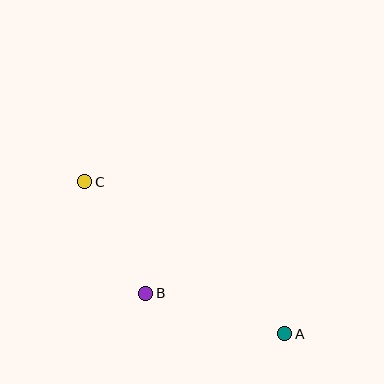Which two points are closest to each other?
Points B and C are closest to each other.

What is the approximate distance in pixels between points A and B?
The distance between A and B is approximately 145 pixels.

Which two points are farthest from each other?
Points A and C are farthest from each other.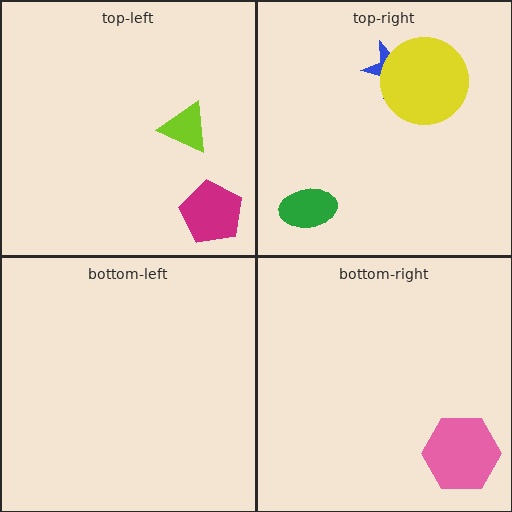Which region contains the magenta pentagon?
The top-left region.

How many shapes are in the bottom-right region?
1.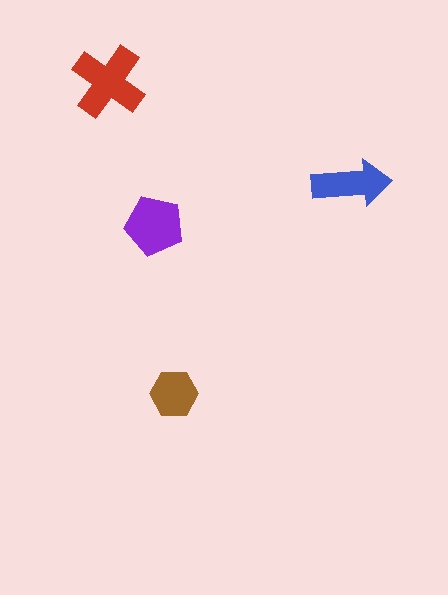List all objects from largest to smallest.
The red cross, the purple pentagon, the blue arrow, the brown hexagon.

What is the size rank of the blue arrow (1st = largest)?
3rd.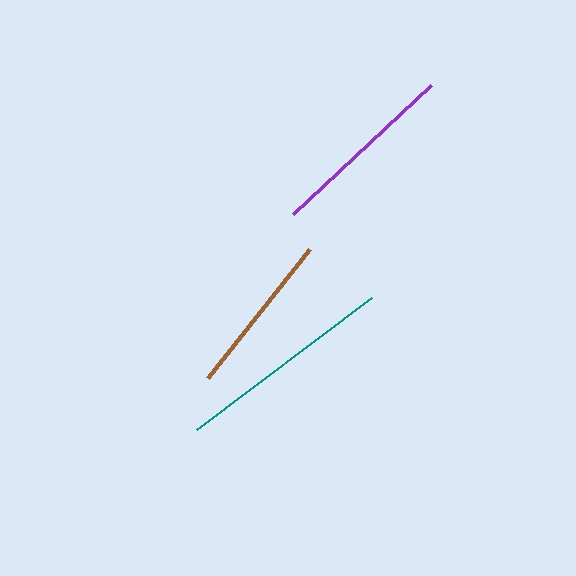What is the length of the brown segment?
The brown segment is approximately 164 pixels long.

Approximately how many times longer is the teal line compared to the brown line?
The teal line is approximately 1.3 times the length of the brown line.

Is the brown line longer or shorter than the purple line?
The purple line is longer than the brown line.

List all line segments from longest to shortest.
From longest to shortest: teal, purple, brown.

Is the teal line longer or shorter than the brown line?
The teal line is longer than the brown line.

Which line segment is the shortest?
The brown line is the shortest at approximately 164 pixels.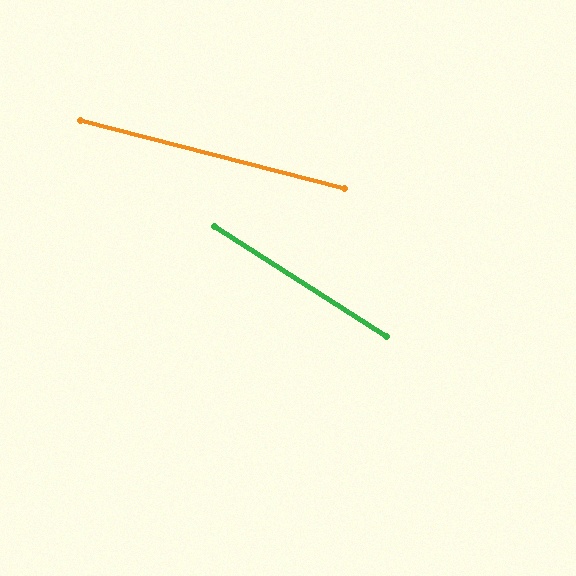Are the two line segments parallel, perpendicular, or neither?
Neither parallel nor perpendicular — they differ by about 18°.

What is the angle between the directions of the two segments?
Approximately 18 degrees.